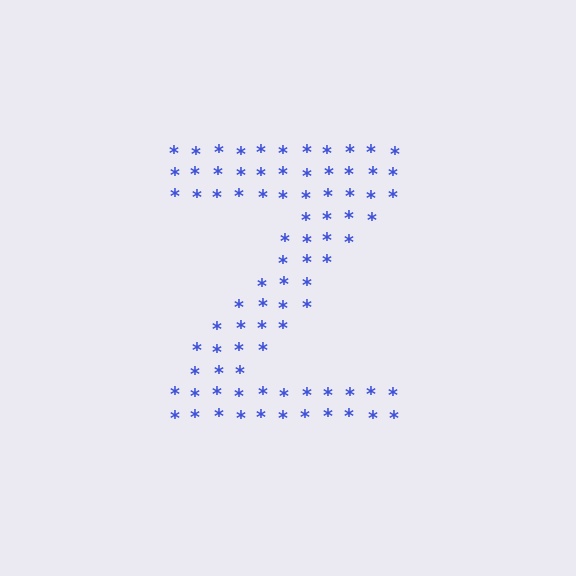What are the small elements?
The small elements are asterisks.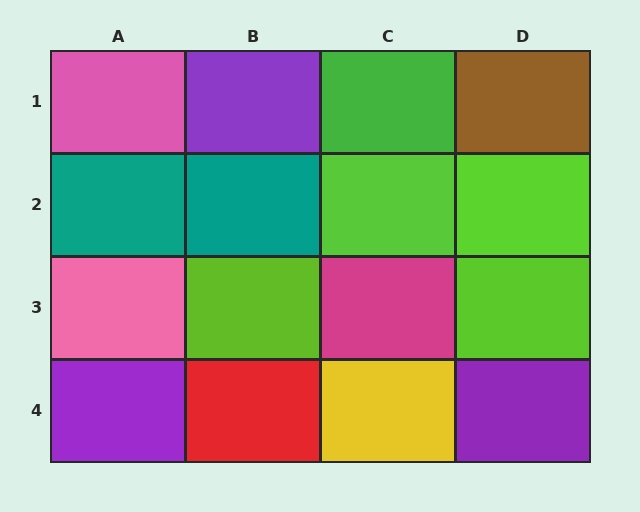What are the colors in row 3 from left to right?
Pink, lime, magenta, lime.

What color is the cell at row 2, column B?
Teal.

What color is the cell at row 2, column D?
Lime.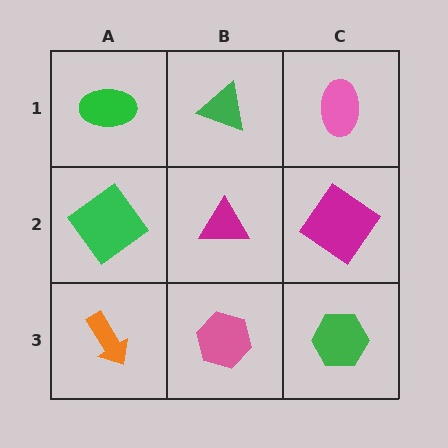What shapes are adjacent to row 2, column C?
A pink ellipse (row 1, column C), a green hexagon (row 3, column C), a magenta triangle (row 2, column B).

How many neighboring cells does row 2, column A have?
3.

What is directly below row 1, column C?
A magenta diamond.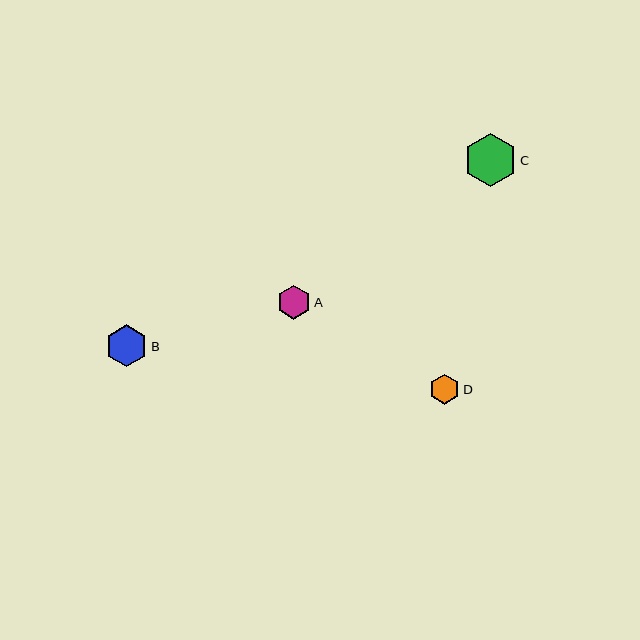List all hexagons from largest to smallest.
From largest to smallest: C, B, A, D.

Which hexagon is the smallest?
Hexagon D is the smallest with a size of approximately 30 pixels.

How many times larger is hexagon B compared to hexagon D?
Hexagon B is approximately 1.4 times the size of hexagon D.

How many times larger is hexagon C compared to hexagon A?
Hexagon C is approximately 1.5 times the size of hexagon A.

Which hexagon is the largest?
Hexagon C is the largest with a size of approximately 53 pixels.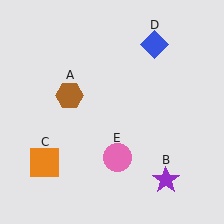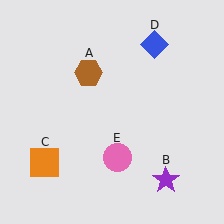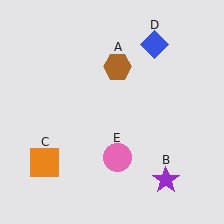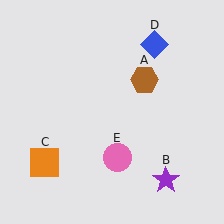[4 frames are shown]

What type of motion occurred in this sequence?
The brown hexagon (object A) rotated clockwise around the center of the scene.